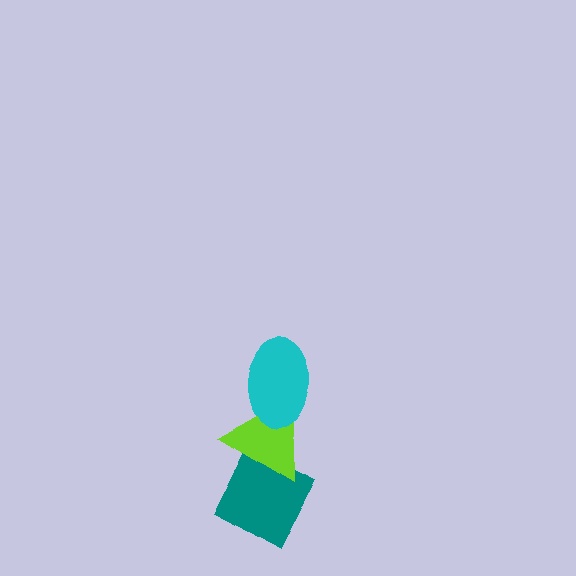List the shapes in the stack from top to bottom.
From top to bottom: the cyan ellipse, the lime triangle, the teal diamond.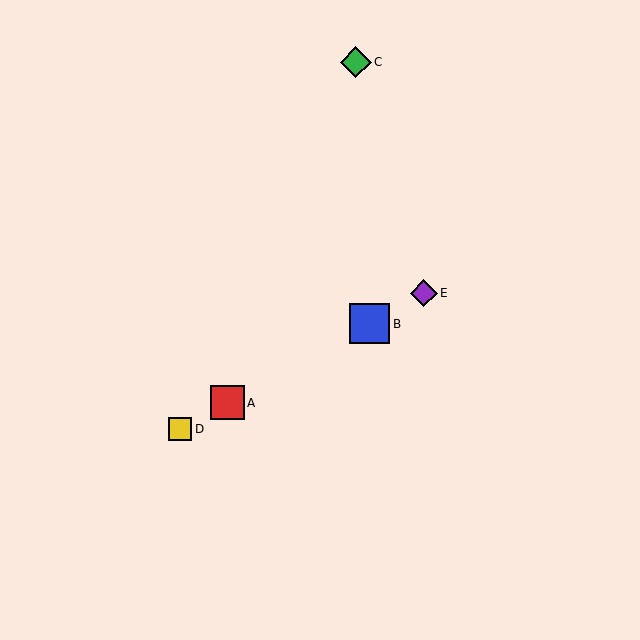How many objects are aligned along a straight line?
4 objects (A, B, D, E) are aligned along a straight line.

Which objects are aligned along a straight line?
Objects A, B, D, E are aligned along a straight line.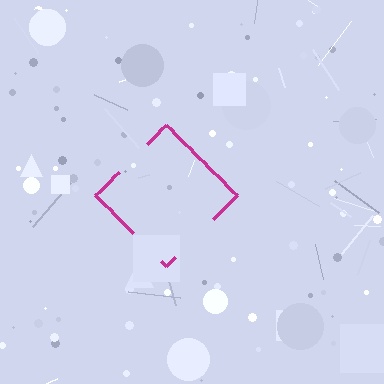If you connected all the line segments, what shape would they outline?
They would outline a diamond.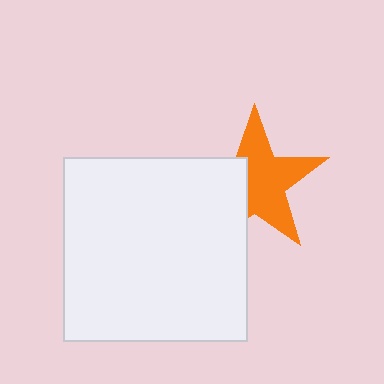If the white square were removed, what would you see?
You would see the complete orange star.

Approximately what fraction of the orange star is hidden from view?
Roughly 37% of the orange star is hidden behind the white square.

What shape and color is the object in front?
The object in front is a white square.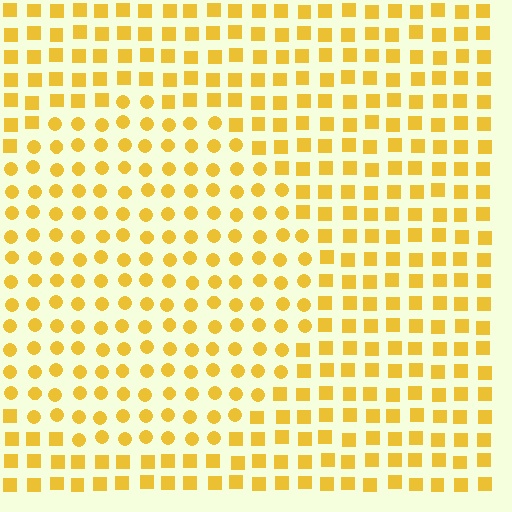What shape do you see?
I see a circle.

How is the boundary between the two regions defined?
The boundary is defined by a change in element shape: circles inside vs. squares outside. All elements share the same color and spacing.